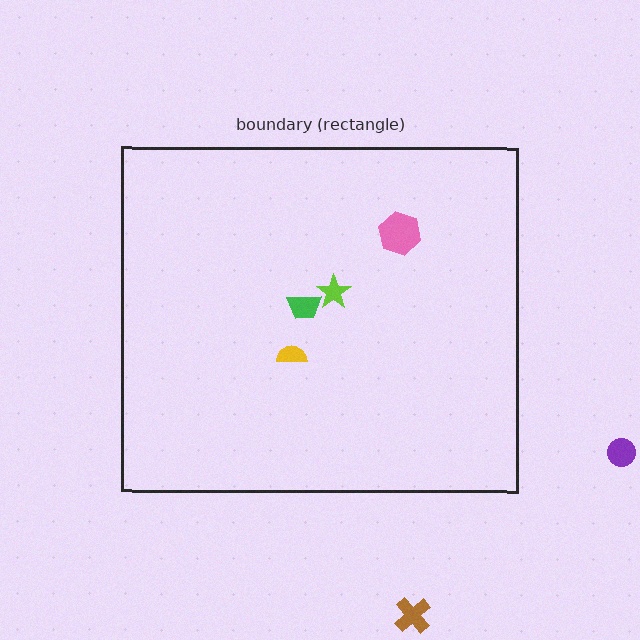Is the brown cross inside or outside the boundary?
Outside.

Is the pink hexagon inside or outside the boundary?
Inside.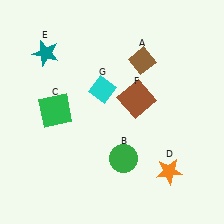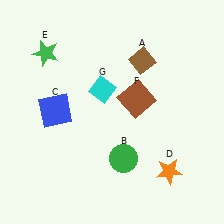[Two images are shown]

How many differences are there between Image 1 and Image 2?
There are 2 differences between the two images.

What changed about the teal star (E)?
In Image 1, E is teal. In Image 2, it changed to green.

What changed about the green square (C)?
In Image 1, C is green. In Image 2, it changed to blue.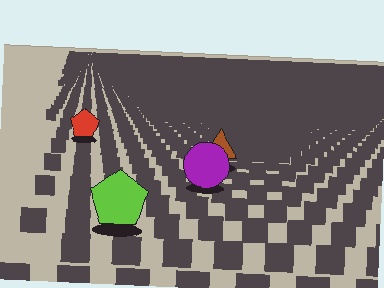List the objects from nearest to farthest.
From nearest to farthest: the lime pentagon, the purple circle, the brown triangle, the red pentagon.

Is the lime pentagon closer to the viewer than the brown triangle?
Yes. The lime pentagon is closer — you can tell from the texture gradient: the ground texture is coarser near it.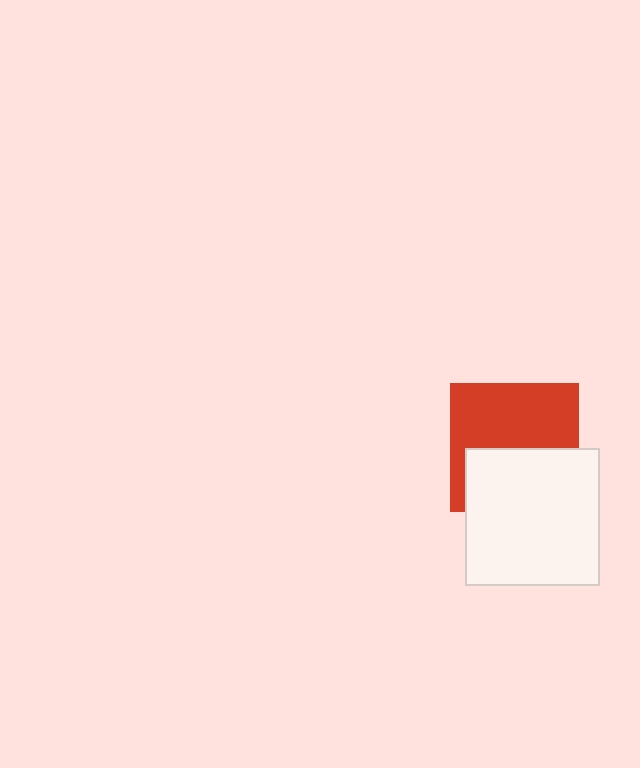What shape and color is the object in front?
The object in front is a white rectangle.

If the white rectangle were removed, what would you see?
You would see the complete red square.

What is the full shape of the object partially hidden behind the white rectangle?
The partially hidden object is a red square.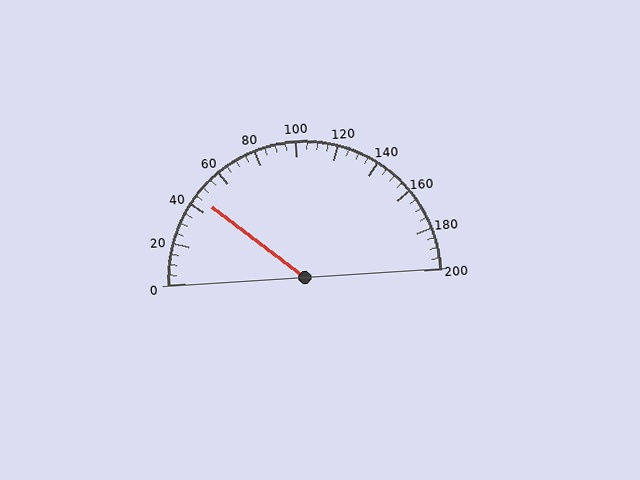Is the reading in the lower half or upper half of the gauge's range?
The reading is in the lower half of the range (0 to 200).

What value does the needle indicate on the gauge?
The needle indicates approximately 45.